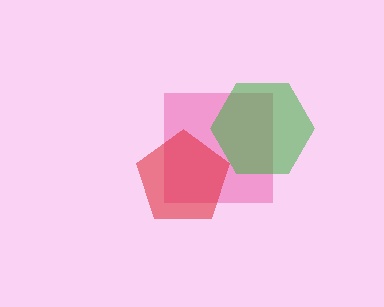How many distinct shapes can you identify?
There are 3 distinct shapes: a pink square, a red pentagon, a green hexagon.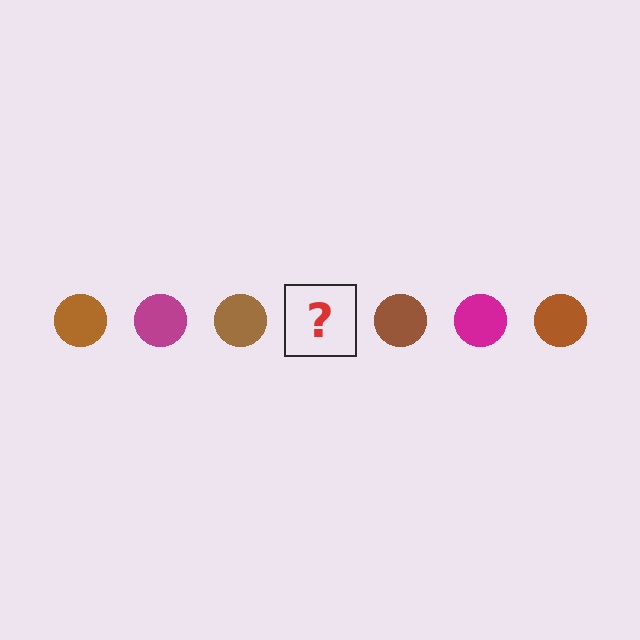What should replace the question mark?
The question mark should be replaced with a magenta circle.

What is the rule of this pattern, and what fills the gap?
The rule is that the pattern cycles through brown, magenta circles. The gap should be filled with a magenta circle.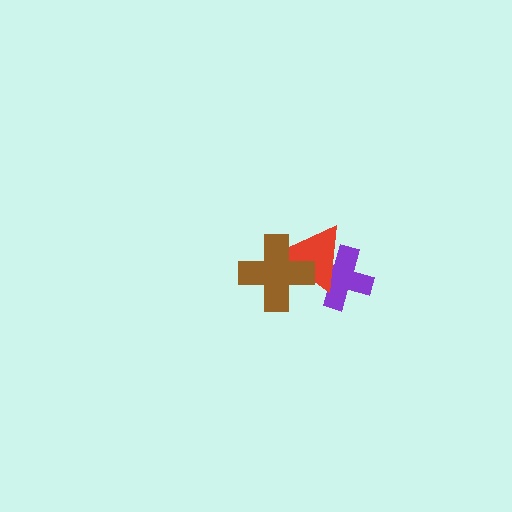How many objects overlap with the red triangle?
2 objects overlap with the red triangle.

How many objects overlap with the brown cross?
1 object overlaps with the brown cross.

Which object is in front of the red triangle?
The brown cross is in front of the red triangle.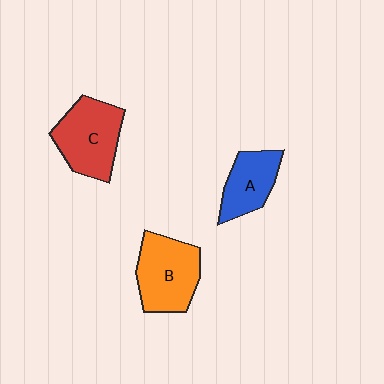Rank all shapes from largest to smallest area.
From largest to smallest: B (orange), C (red), A (blue).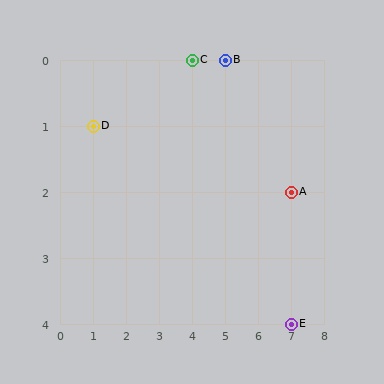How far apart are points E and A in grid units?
Points E and A are 2 rows apart.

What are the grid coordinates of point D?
Point D is at grid coordinates (1, 1).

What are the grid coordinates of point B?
Point B is at grid coordinates (5, 0).